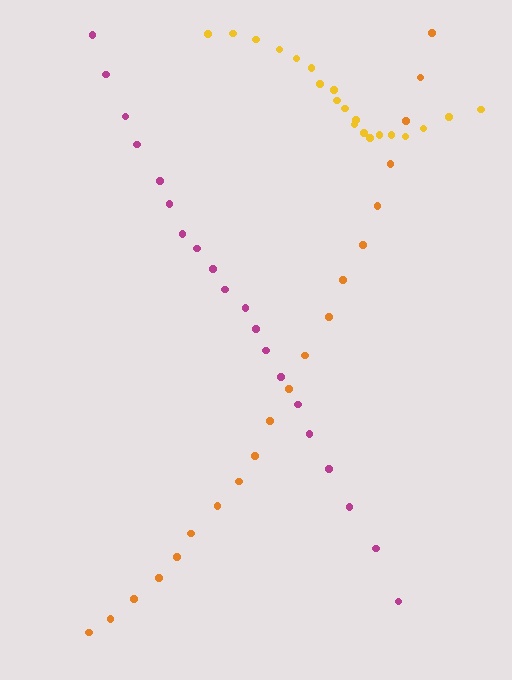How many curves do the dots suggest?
There are 3 distinct paths.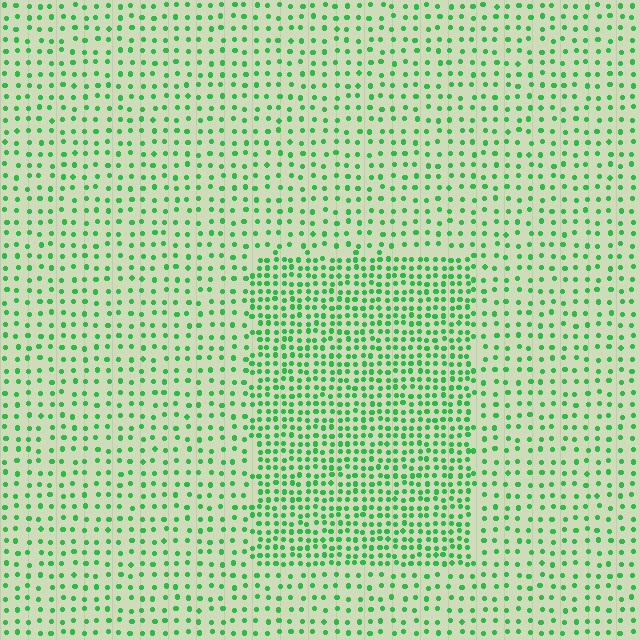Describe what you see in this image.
The image contains small green elements arranged at two different densities. A rectangle-shaped region is visible where the elements are more densely packed than the surrounding area.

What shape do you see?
I see a rectangle.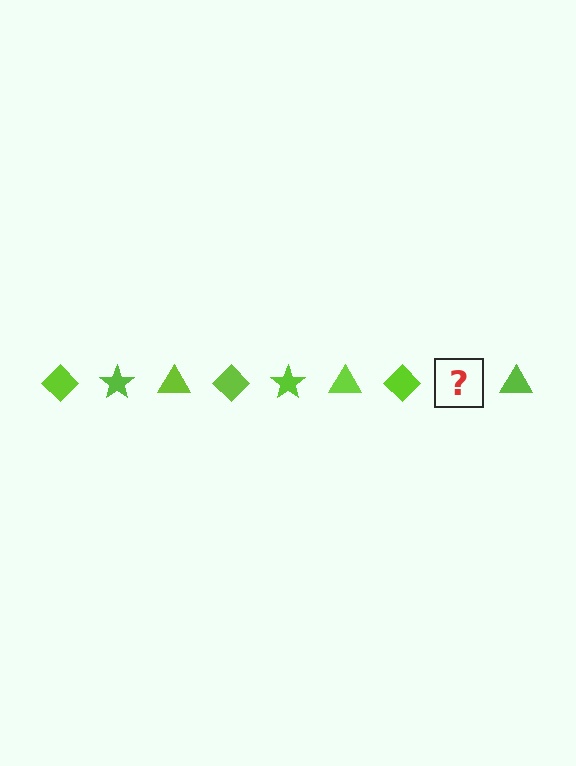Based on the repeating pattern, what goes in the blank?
The blank should be a lime star.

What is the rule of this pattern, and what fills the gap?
The rule is that the pattern cycles through diamond, star, triangle shapes in lime. The gap should be filled with a lime star.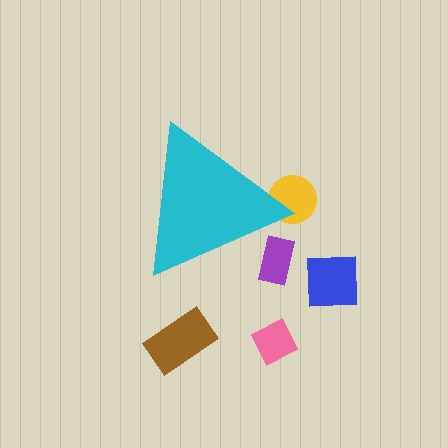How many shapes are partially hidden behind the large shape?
2 shapes are partially hidden.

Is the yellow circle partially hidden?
Yes, the yellow circle is partially hidden behind the cyan triangle.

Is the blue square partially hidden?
No, the blue square is fully visible.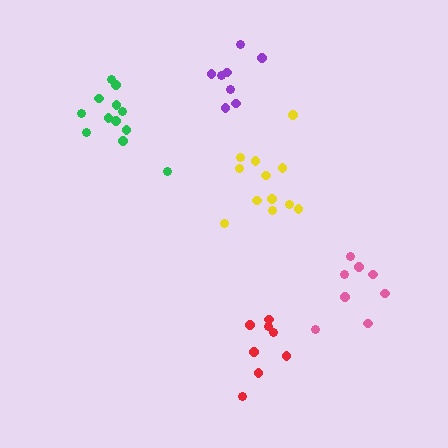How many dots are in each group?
Group 1: 8 dots, Group 2: 12 dots, Group 3: 8 dots, Group 4: 12 dots, Group 5: 8 dots (48 total).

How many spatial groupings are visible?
There are 5 spatial groupings.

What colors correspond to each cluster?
The clusters are colored: purple, green, pink, yellow, red.